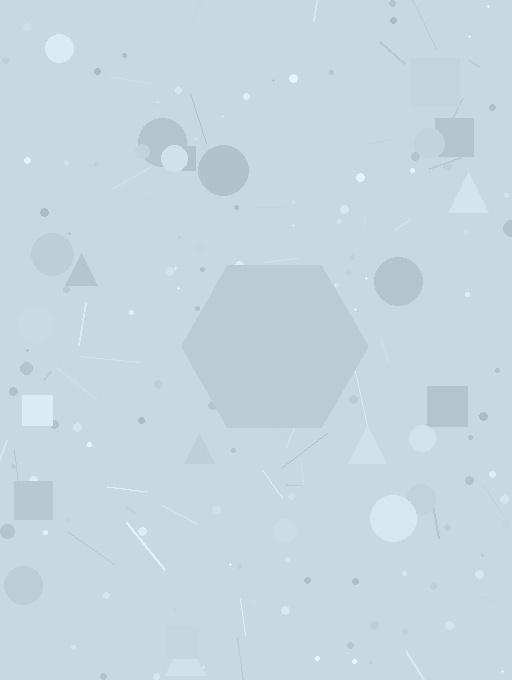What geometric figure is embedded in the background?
A hexagon is embedded in the background.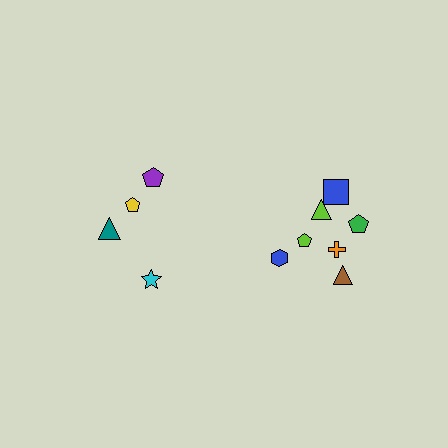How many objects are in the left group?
There are 4 objects.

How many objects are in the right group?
There are 7 objects.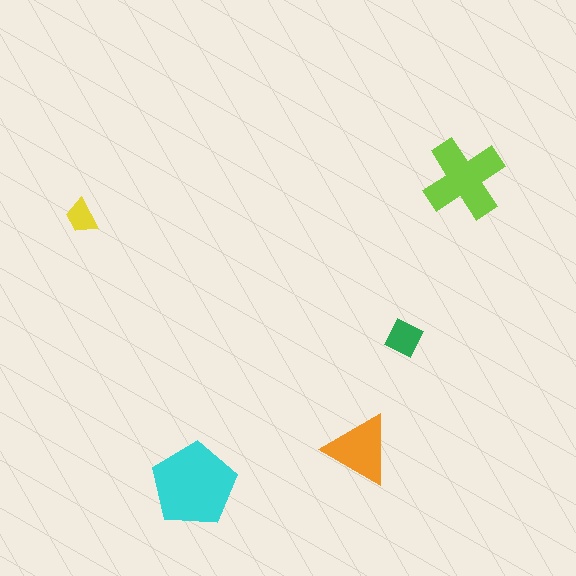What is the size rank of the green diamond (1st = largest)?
4th.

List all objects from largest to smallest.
The cyan pentagon, the lime cross, the orange triangle, the green diamond, the yellow trapezoid.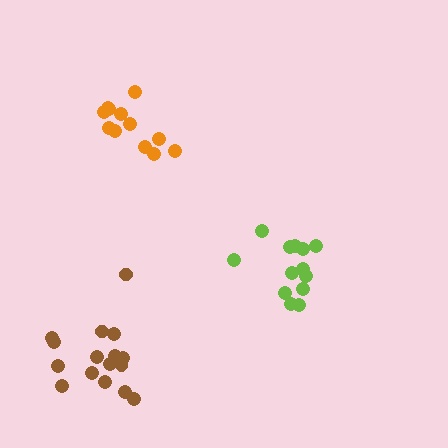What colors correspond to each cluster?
The clusters are colored: lime, orange, brown.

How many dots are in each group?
Group 1: 13 dots, Group 2: 12 dots, Group 3: 16 dots (41 total).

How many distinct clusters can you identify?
There are 3 distinct clusters.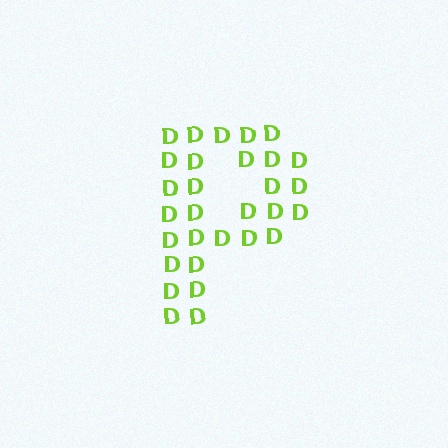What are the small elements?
The small elements are letter D's.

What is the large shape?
The large shape is the letter P.